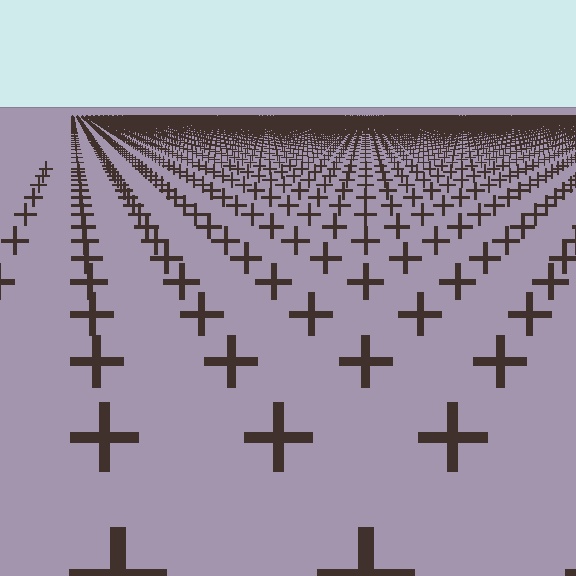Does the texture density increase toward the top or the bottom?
Density increases toward the top.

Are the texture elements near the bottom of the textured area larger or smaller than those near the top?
Larger. Near the bottom, elements are closer to the viewer and appear at a bigger on-screen size.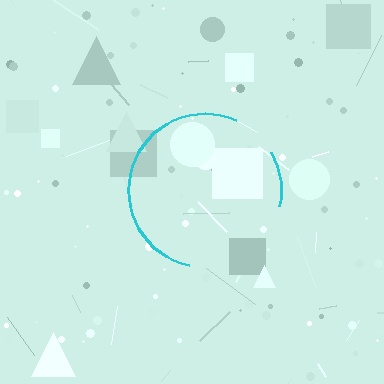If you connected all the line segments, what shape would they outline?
They would outline a circle.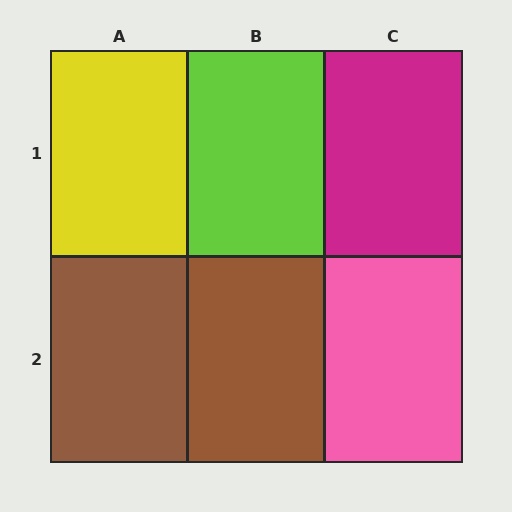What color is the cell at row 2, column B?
Brown.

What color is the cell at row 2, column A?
Brown.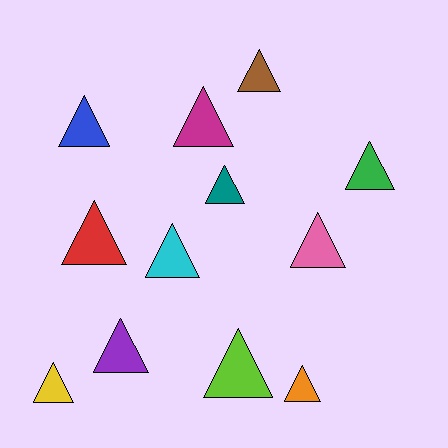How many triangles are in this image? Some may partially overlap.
There are 12 triangles.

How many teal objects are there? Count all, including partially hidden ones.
There is 1 teal object.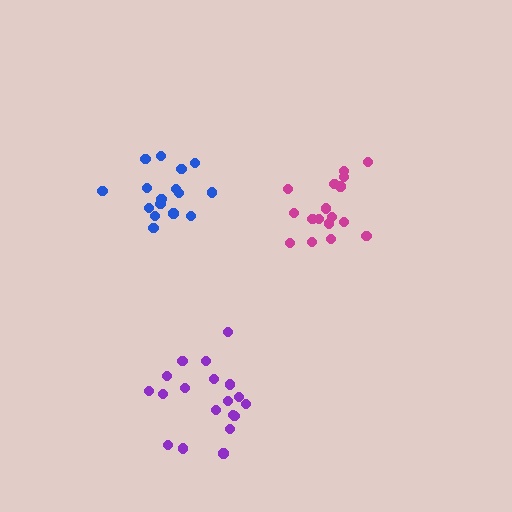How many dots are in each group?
Group 1: 17 dots, Group 2: 19 dots, Group 3: 16 dots (52 total).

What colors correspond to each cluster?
The clusters are colored: magenta, purple, blue.